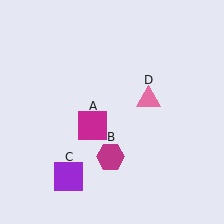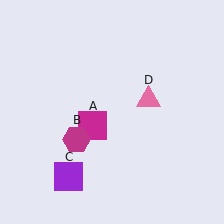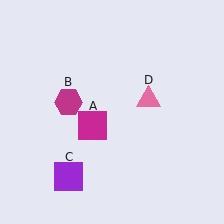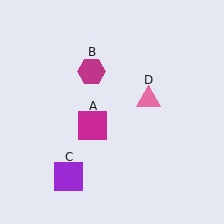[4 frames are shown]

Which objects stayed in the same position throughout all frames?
Magenta square (object A) and purple square (object C) and pink triangle (object D) remained stationary.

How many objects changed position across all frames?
1 object changed position: magenta hexagon (object B).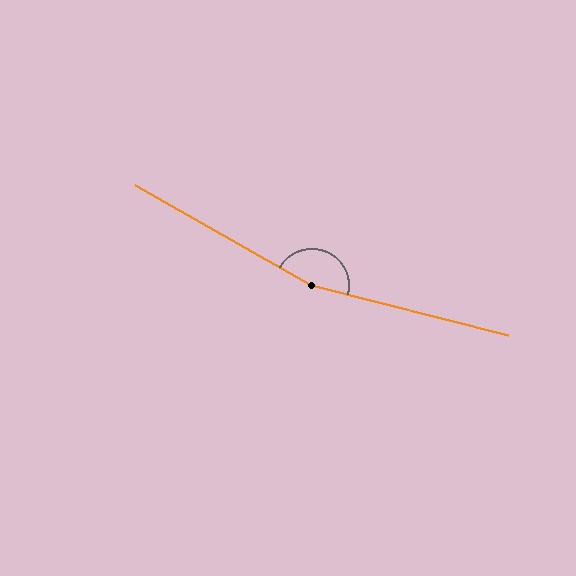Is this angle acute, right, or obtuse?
It is obtuse.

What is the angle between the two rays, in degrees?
Approximately 165 degrees.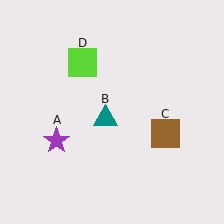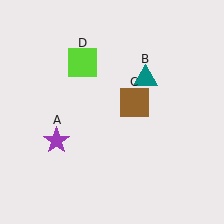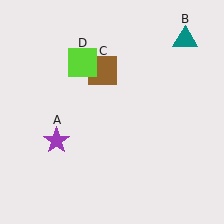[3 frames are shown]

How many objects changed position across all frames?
2 objects changed position: teal triangle (object B), brown square (object C).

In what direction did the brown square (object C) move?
The brown square (object C) moved up and to the left.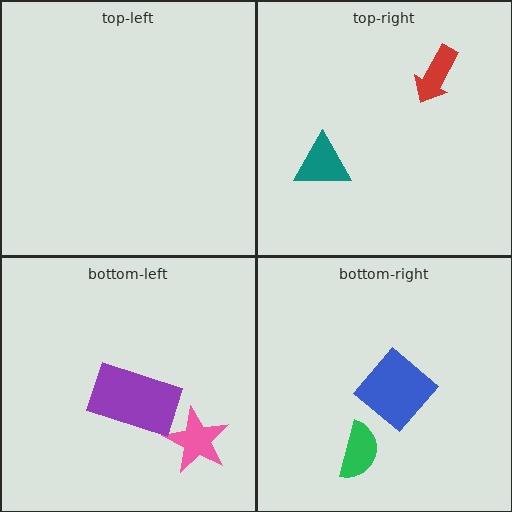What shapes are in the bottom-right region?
The green semicircle, the blue diamond.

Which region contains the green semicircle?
The bottom-right region.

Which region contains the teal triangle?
The top-right region.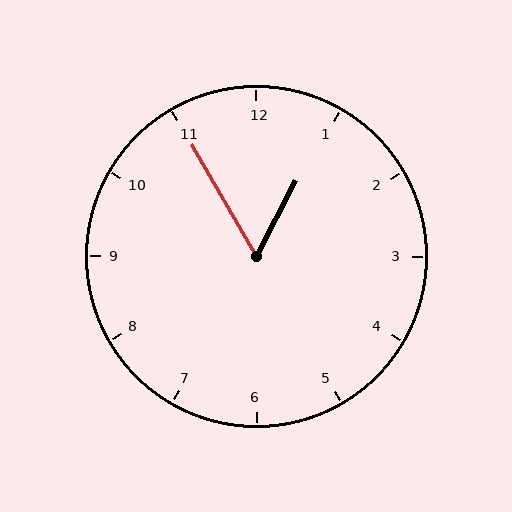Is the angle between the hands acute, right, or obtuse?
It is acute.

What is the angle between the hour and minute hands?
Approximately 58 degrees.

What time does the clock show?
12:55.